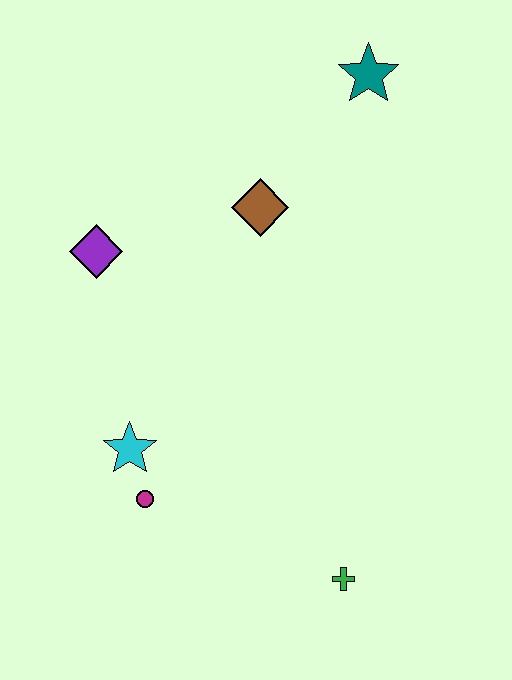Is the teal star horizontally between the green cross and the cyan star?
No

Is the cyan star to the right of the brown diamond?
No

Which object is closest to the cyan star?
The magenta circle is closest to the cyan star.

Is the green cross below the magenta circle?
Yes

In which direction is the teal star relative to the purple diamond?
The teal star is to the right of the purple diamond.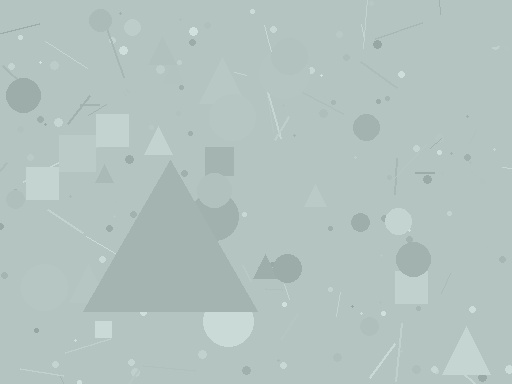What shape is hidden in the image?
A triangle is hidden in the image.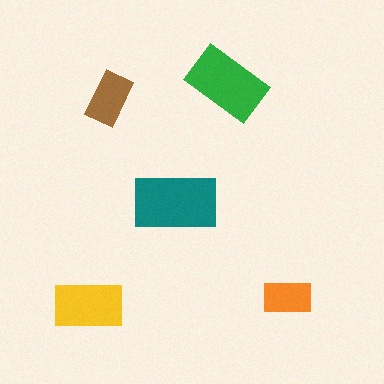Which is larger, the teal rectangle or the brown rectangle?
The teal one.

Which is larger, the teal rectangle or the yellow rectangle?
The teal one.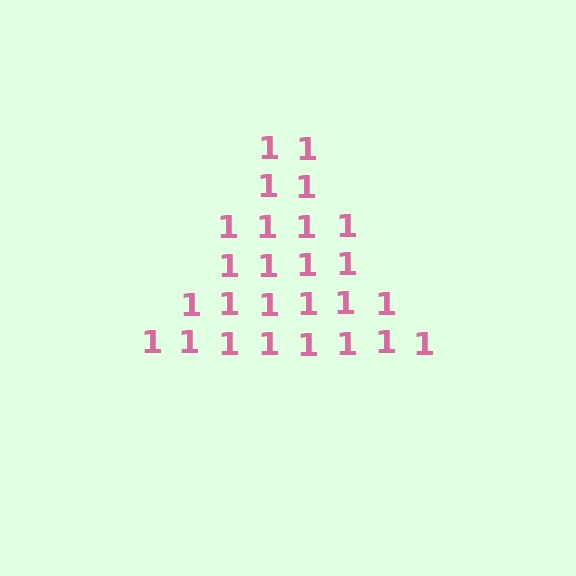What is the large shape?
The large shape is a triangle.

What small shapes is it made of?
It is made of small digit 1's.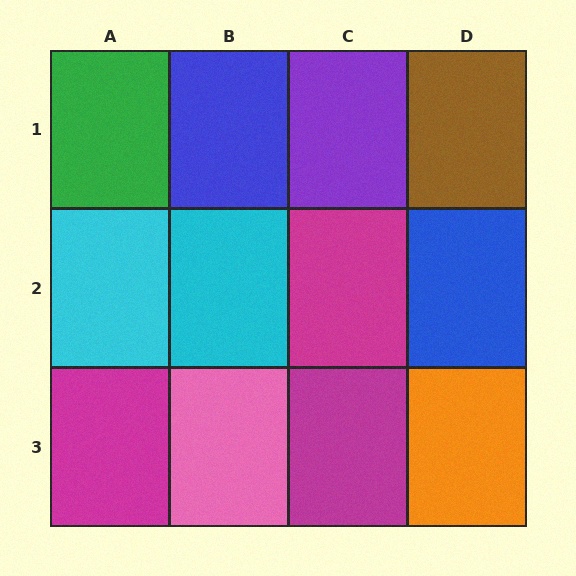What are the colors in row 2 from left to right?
Cyan, cyan, magenta, blue.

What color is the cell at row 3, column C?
Magenta.